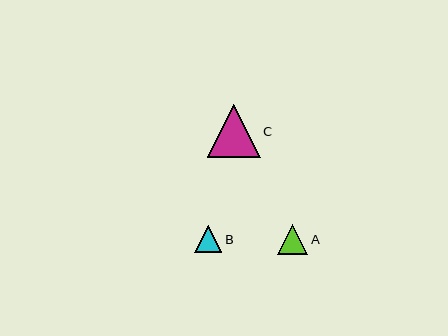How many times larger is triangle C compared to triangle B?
Triangle C is approximately 1.9 times the size of triangle B.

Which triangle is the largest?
Triangle C is the largest with a size of approximately 53 pixels.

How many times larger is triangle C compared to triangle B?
Triangle C is approximately 1.9 times the size of triangle B.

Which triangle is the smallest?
Triangle B is the smallest with a size of approximately 28 pixels.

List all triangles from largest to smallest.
From largest to smallest: C, A, B.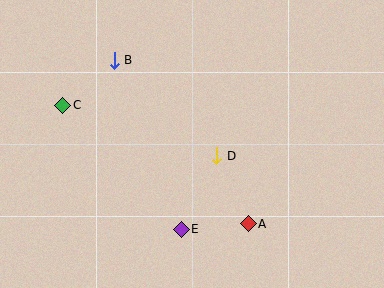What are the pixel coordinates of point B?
Point B is at (114, 60).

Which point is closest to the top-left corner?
Point C is closest to the top-left corner.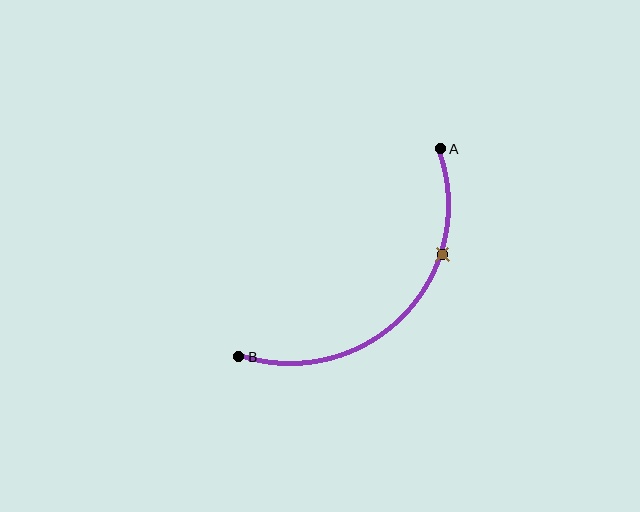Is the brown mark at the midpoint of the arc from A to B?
No. The brown mark lies on the arc but is closer to endpoint A. The arc midpoint would be at the point on the curve equidistant along the arc from both A and B.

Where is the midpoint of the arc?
The arc midpoint is the point on the curve farthest from the straight line joining A and B. It sits below and to the right of that line.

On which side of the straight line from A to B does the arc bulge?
The arc bulges below and to the right of the straight line connecting A and B.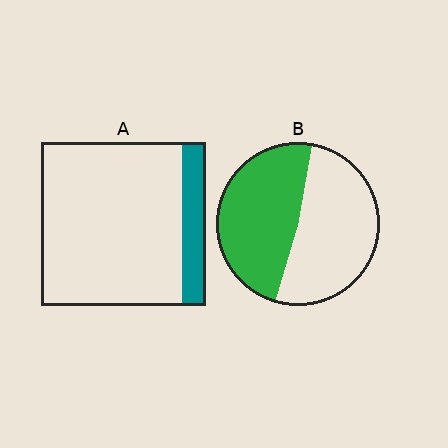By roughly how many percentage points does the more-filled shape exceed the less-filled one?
By roughly 35 percentage points (B over A).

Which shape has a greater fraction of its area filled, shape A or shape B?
Shape B.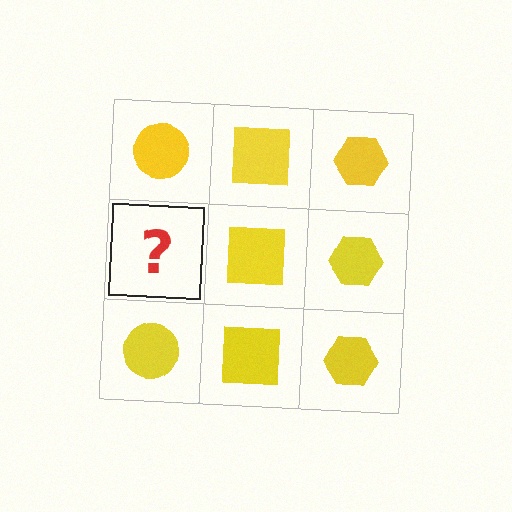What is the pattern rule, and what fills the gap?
The rule is that each column has a consistent shape. The gap should be filled with a yellow circle.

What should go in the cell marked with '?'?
The missing cell should contain a yellow circle.